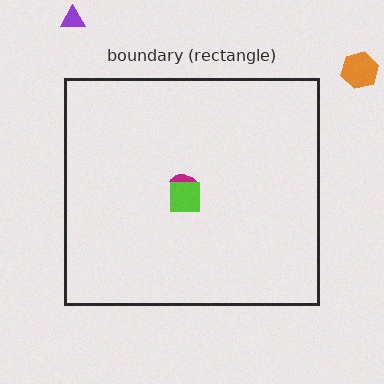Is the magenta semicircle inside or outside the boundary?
Inside.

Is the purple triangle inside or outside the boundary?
Outside.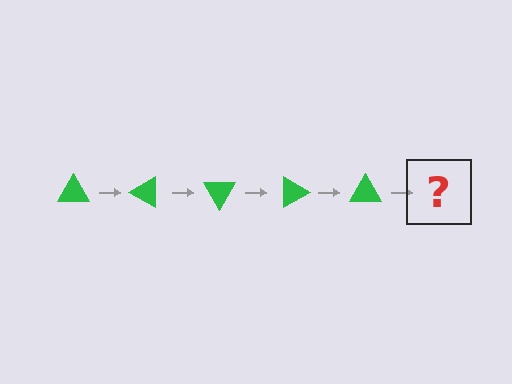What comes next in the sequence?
The next element should be a green triangle rotated 150 degrees.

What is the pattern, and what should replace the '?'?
The pattern is that the triangle rotates 30 degrees each step. The '?' should be a green triangle rotated 150 degrees.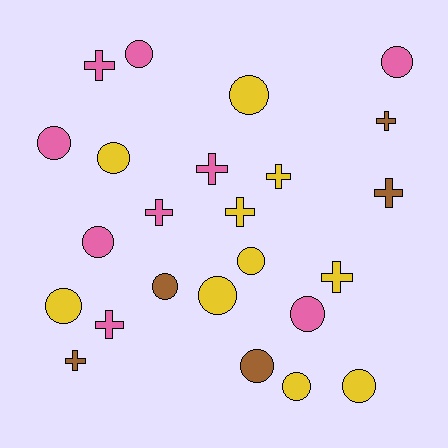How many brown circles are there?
There are 2 brown circles.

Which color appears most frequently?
Yellow, with 10 objects.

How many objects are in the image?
There are 24 objects.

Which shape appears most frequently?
Circle, with 14 objects.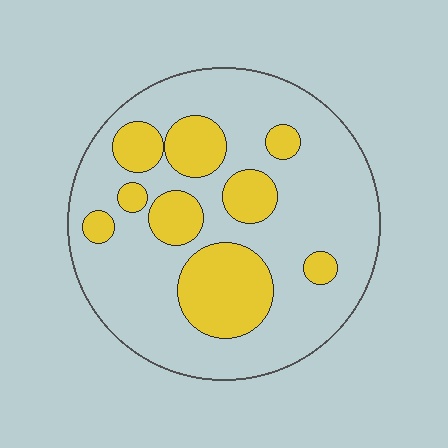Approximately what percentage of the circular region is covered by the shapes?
Approximately 25%.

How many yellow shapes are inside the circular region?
9.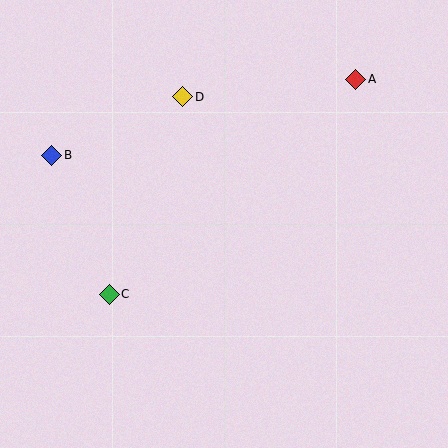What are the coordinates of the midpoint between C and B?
The midpoint between C and B is at (80, 225).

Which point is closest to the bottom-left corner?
Point C is closest to the bottom-left corner.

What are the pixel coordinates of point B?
Point B is at (52, 155).